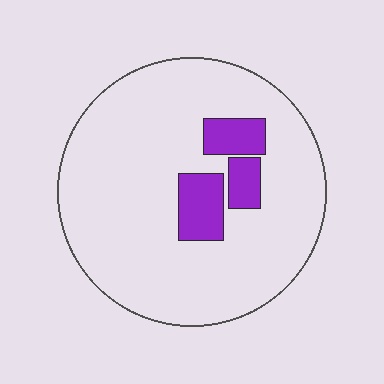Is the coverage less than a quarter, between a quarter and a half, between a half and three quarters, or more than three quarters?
Less than a quarter.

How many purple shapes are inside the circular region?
3.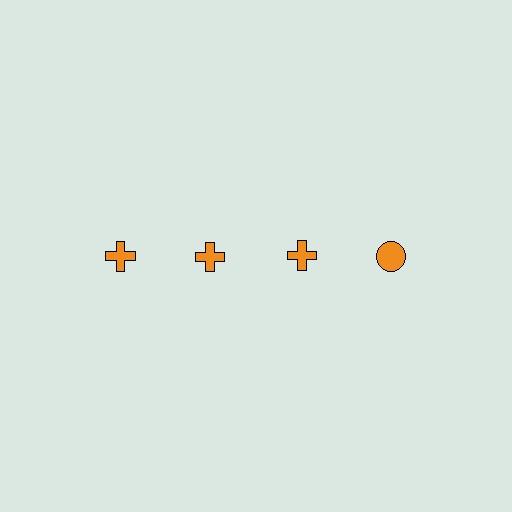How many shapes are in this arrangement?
There are 4 shapes arranged in a grid pattern.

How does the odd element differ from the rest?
It has a different shape: circle instead of cross.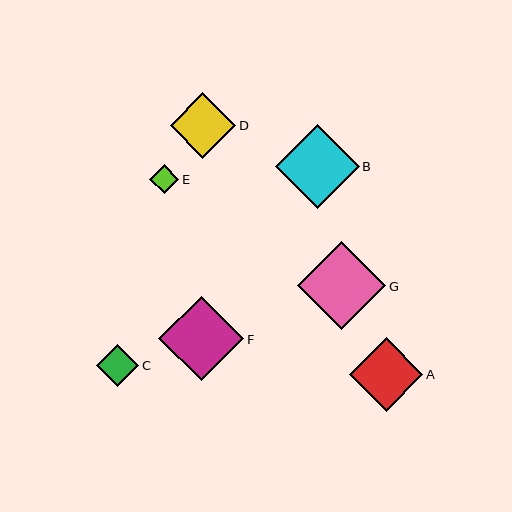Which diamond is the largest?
Diamond G is the largest with a size of approximately 88 pixels.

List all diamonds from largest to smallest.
From largest to smallest: G, F, B, A, D, C, E.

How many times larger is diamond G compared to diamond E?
Diamond G is approximately 3.1 times the size of diamond E.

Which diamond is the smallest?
Diamond E is the smallest with a size of approximately 29 pixels.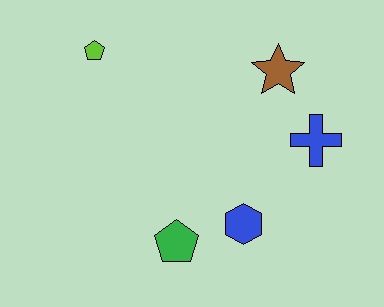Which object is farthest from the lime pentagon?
The blue cross is farthest from the lime pentagon.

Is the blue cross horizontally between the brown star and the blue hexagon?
No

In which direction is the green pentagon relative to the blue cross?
The green pentagon is to the left of the blue cross.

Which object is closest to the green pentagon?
The blue hexagon is closest to the green pentagon.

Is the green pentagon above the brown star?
No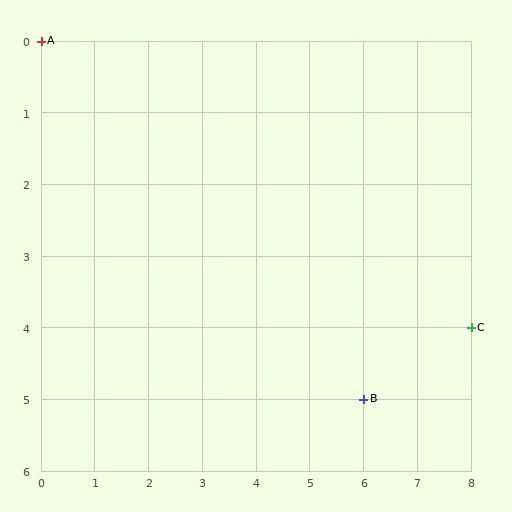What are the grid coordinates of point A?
Point A is at grid coordinates (0, 0).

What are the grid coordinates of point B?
Point B is at grid coordinates (6, 5).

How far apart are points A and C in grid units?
Points A and C are 8 columns and 4 rows apart (about 8.9 grid units diagonally).